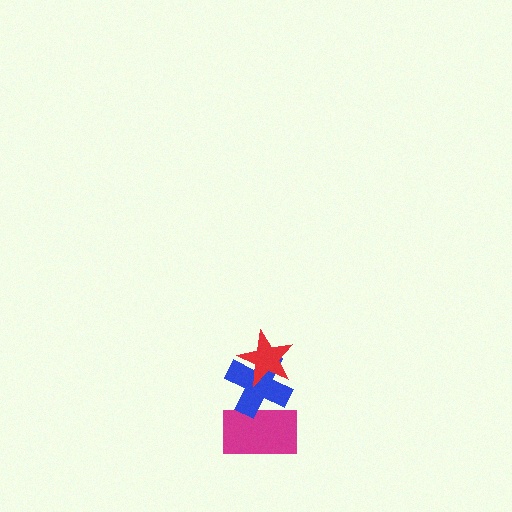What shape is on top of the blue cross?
The red star is on top of the blue cross.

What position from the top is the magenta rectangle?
The magenta rectangle is 3rd from the top.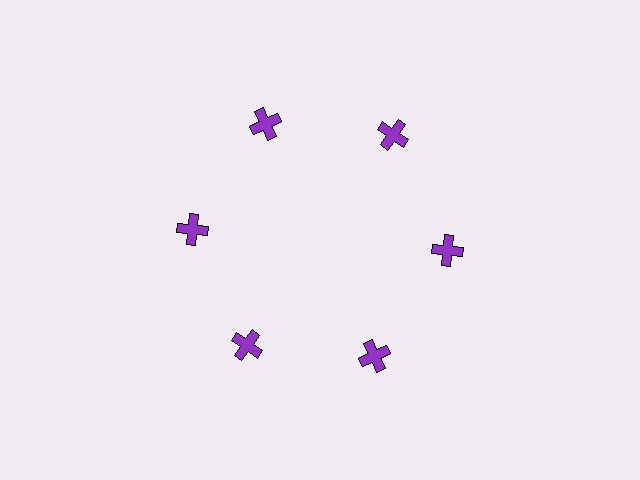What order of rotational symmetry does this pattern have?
This pattern has 6-fold rotational symmetry.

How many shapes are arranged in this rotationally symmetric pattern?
There are 6 shapes, arranged in 6 groups of 1.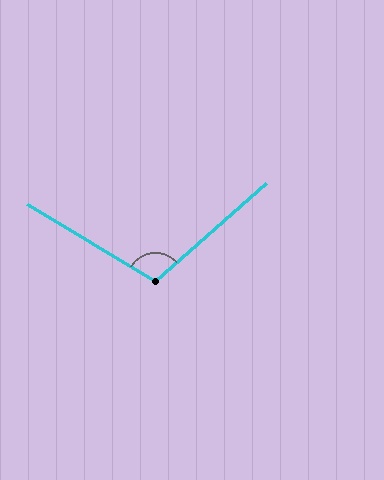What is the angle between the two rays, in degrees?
Approximately 108 degrees.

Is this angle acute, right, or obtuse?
It is obtuse.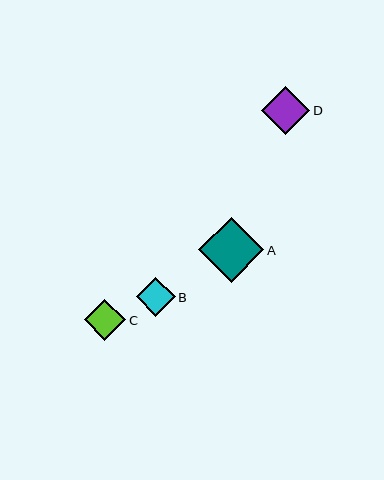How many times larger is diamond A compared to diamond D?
Diamond A is approximately 1.4 times the size of diamond D.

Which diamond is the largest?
Diamond A is the largest with a size of approximately 66 pixels.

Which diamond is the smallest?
Diamond B is the smallest with a size of approximately 39 pixels.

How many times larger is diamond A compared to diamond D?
Diamond A is approximately 1.4 times the size of diamond D.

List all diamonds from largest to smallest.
From largest to smallest: A, D, C, B.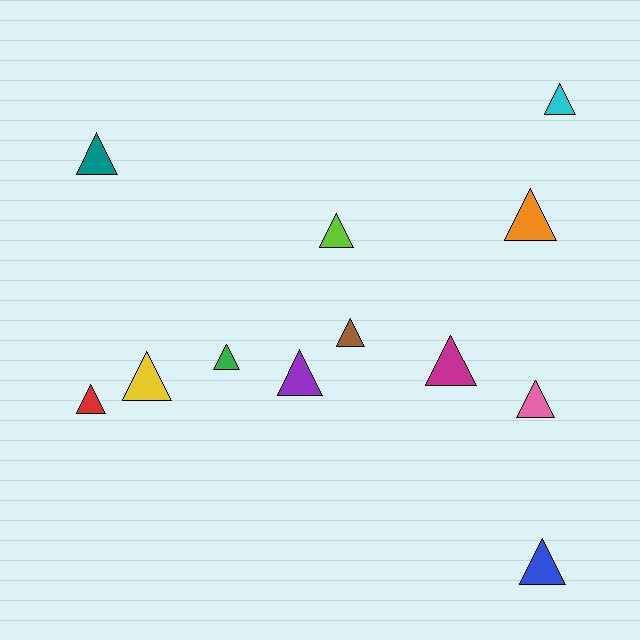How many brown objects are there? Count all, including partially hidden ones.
There is 1 brown object.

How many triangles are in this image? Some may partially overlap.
There are 12 triangles.